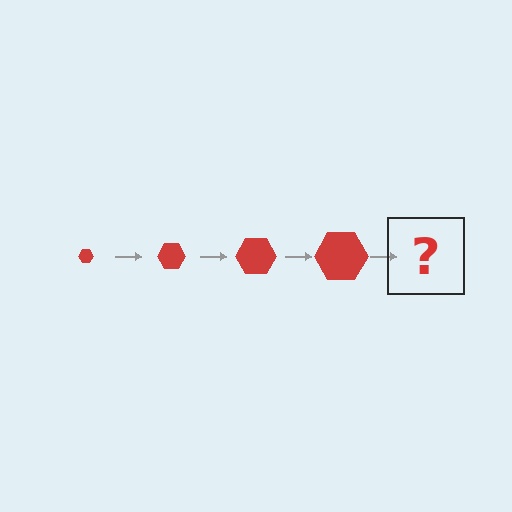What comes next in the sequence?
The next element should be a red hexagon, larger than the previous one.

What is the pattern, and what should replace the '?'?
The pattern is that the hexagon gets progressively larger each step. The '?' should be a red hexagon, larger than the previous one.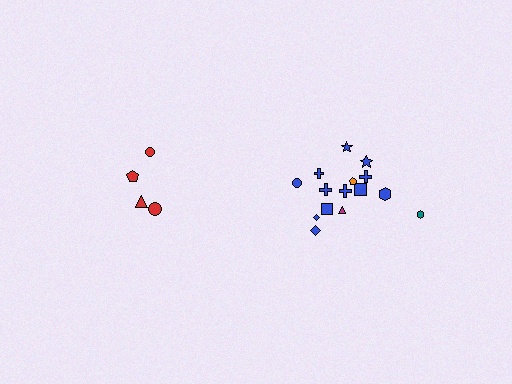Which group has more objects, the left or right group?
The right group.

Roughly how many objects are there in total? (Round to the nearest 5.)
Roughly 20 objects in total.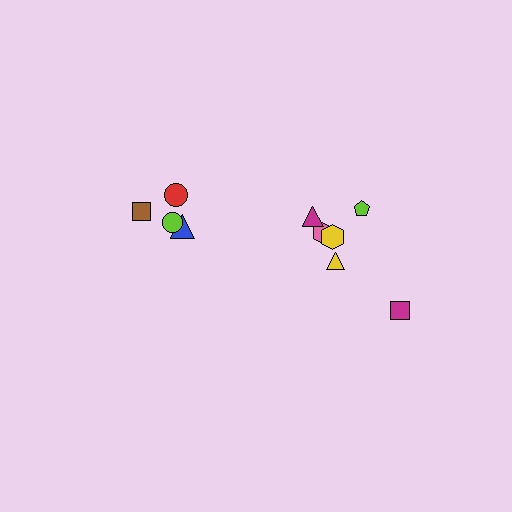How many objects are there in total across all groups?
There are 10 objects.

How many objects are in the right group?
There are 6 objects.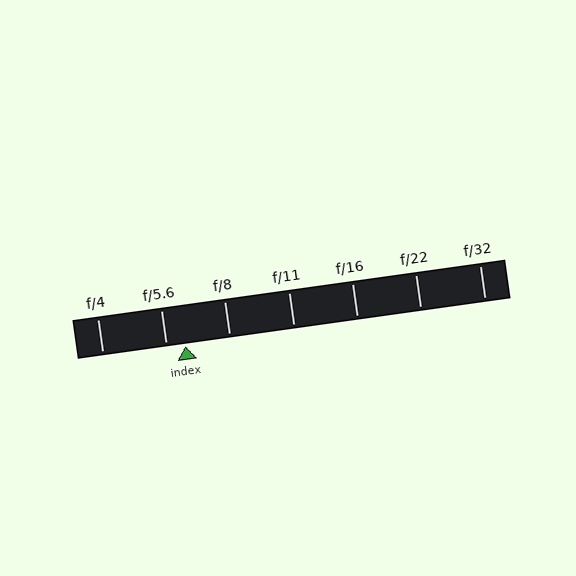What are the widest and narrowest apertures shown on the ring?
The widest aperture shown is f/4 and the narrowest is f/32.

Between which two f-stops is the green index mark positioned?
The index mark is between f/5.6 and f/8.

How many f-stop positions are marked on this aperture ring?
There are 7 f-stop positions marked.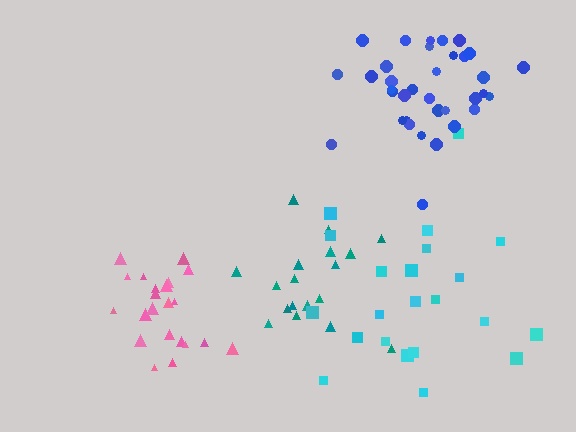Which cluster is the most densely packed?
Pink.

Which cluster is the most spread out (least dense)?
Cyan.